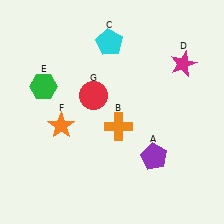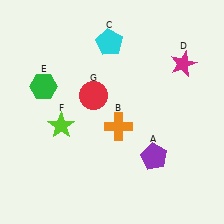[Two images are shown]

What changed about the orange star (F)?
In Image 1, F is orange. In Image 2, it changed to lime.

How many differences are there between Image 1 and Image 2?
There is 1 difference between the two images.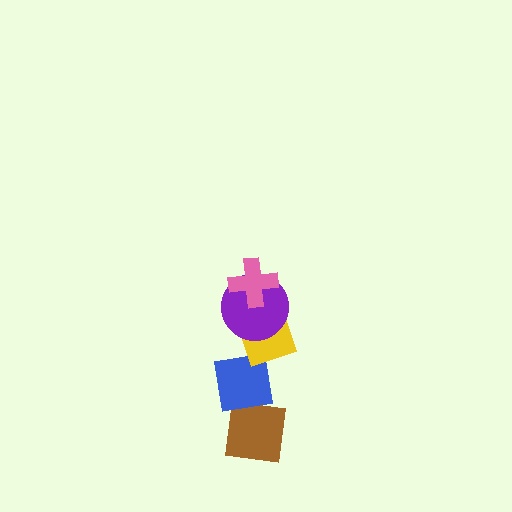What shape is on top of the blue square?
The yellow diamond is on top of the blue square.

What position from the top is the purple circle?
The purple circle is 2nd from the top.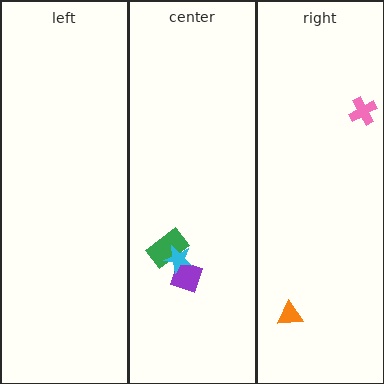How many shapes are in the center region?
3.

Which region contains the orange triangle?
The right region.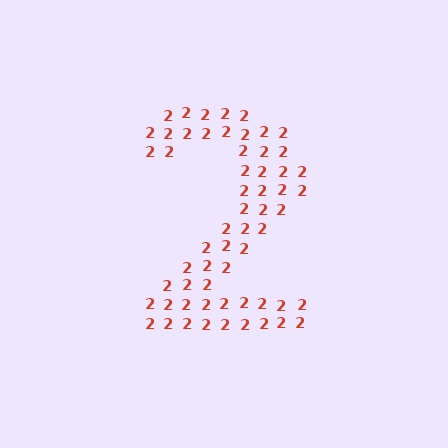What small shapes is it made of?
It is made of small digit 2's.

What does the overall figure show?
The overall figure shows the digit 2.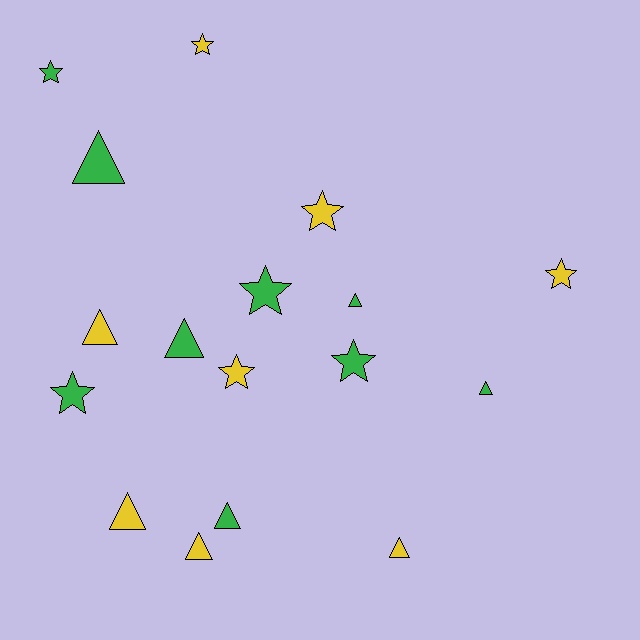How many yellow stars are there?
There are 4 yellow stars.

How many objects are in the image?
There are 17 objects.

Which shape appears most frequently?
Triangle, with 9 objects.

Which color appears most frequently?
Green, with 9 objects.